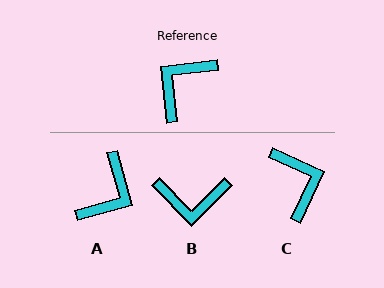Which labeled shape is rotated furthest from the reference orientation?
A, about 171 degrees away.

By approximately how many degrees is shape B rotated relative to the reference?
Approximately 128 degrees counter-clockwise.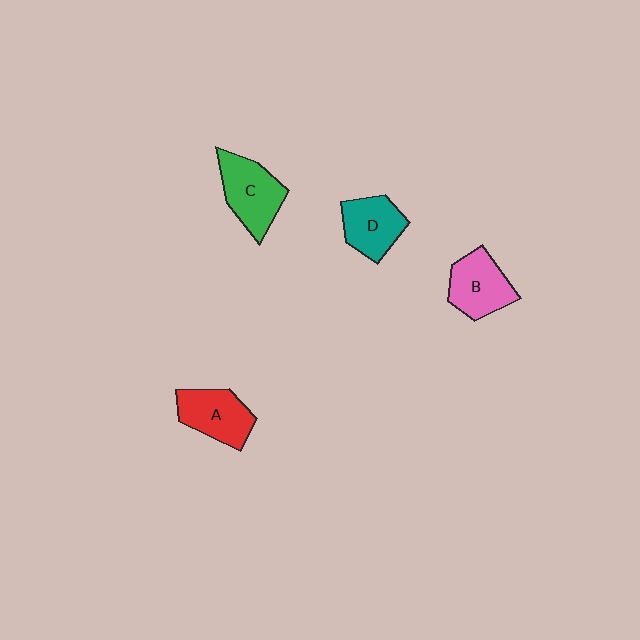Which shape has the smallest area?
Shape D (teal).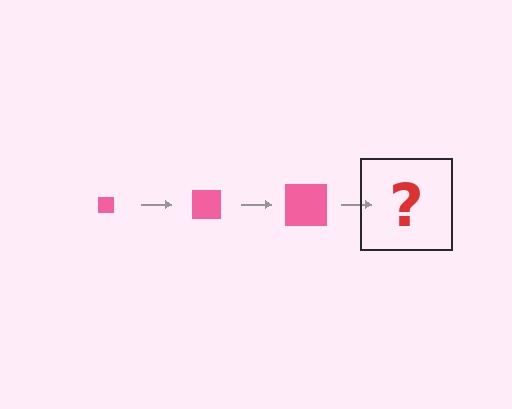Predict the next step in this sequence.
The next step is a pink square, larger than the previous one.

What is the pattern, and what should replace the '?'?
The pattern is that the square gets progressively larger each step. The '?' should be a pink square, larger than the previous one.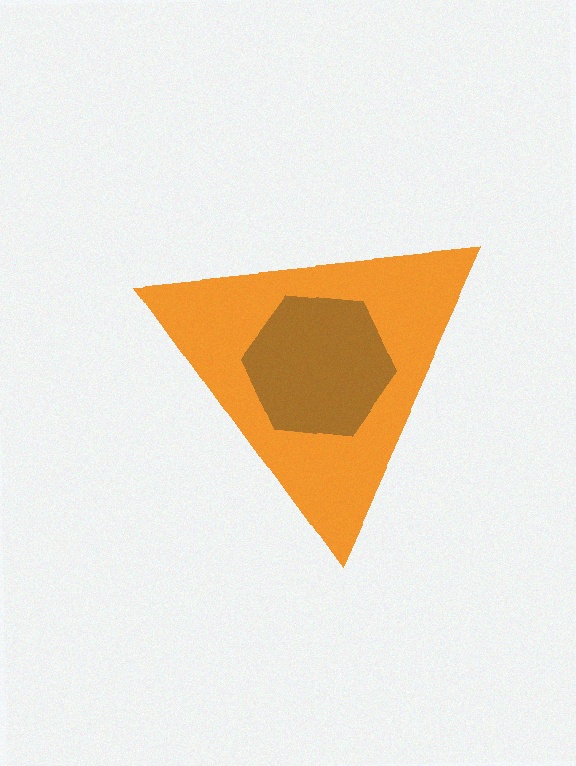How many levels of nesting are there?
2.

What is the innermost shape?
The brown hexagon.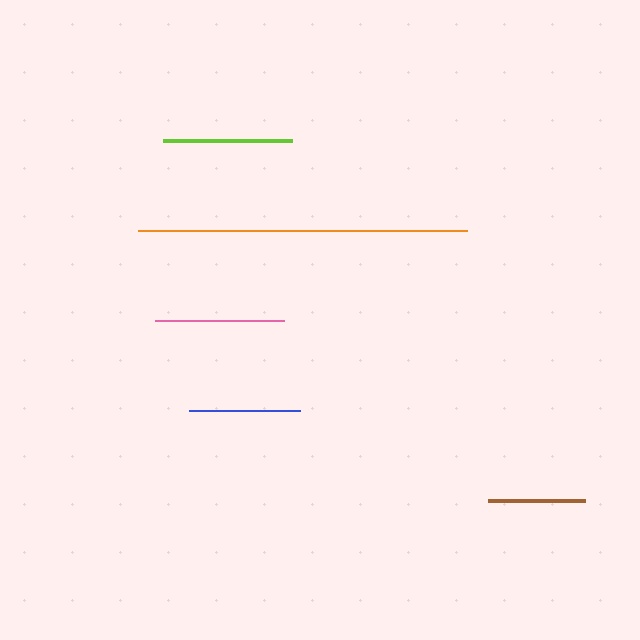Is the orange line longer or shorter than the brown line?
The orange line is longer than the brown line.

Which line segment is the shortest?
The brown line is the shortest at approximately 98 pixels.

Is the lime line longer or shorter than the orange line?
The orange line is longer than the lime line.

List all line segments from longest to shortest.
From longest to shortest: orange, lime, pink, blue, brown.